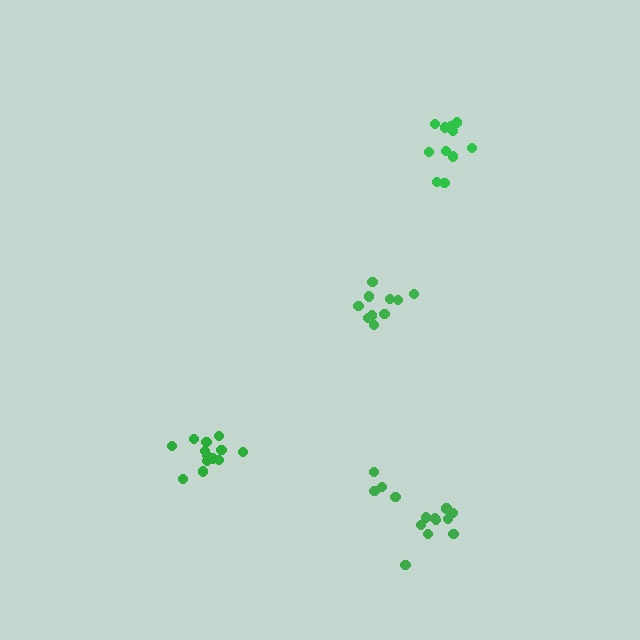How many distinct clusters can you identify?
There are 4 distinct clusters.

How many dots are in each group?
Group 1: 11 dots, Group 2: 14 dots, Group 3: 10 dots, Group 4: 13 dots (48 total).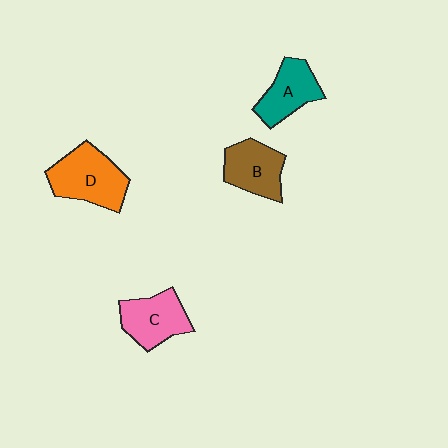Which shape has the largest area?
Shape D (orange).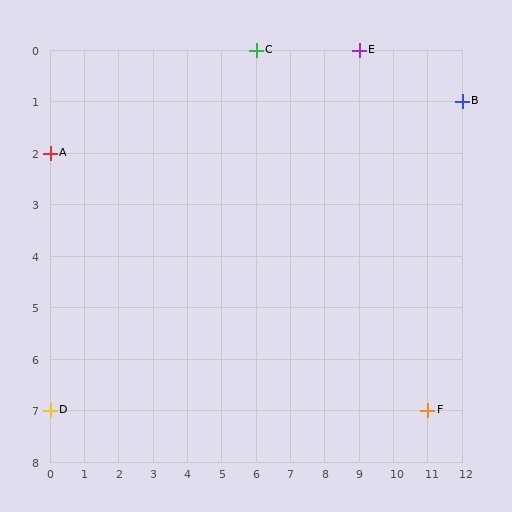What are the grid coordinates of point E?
Point E is at grid coordinates (9, 0).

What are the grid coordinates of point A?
Point A is at grid coordinates (0, 2).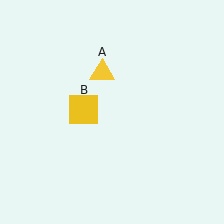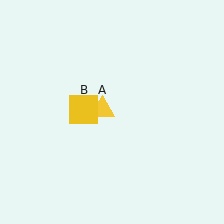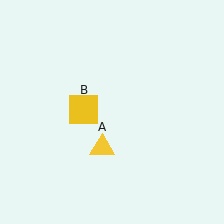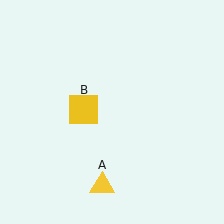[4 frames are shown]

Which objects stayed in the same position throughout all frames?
Yellow square (object B) remained stationary.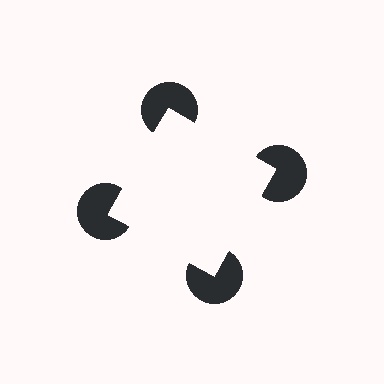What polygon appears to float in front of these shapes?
An illusory square — its edges are inferred from the aligned wedge cuts in the pac-man discs, not physically drawn.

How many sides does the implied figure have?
4 sides.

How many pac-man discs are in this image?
There are 4 — one at each vertex of the illusory square.